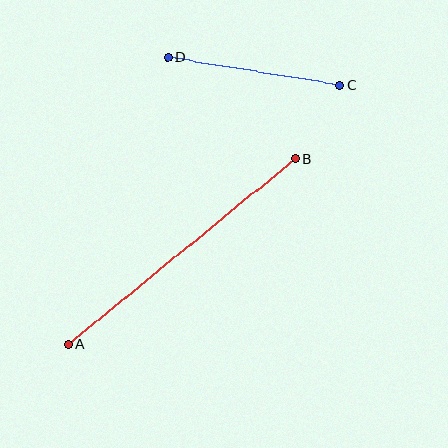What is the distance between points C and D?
The distance is approximately 174 pixels.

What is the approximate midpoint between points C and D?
The midpoint is at approximately (254, 71) pixels.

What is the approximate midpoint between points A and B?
The midpoint is at approximately (182, 251) pixels.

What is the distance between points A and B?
The distance is approximately 293 pixels.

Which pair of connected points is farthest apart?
Points A and B are farthest apart.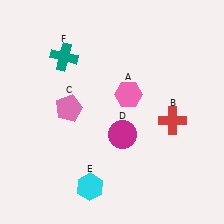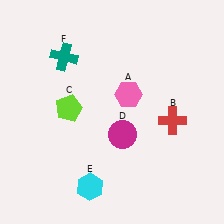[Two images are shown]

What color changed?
The pentagon (C) changed from pink in Image 1 to lime in Image 2.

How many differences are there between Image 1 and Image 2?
There is 1 difference between the two images.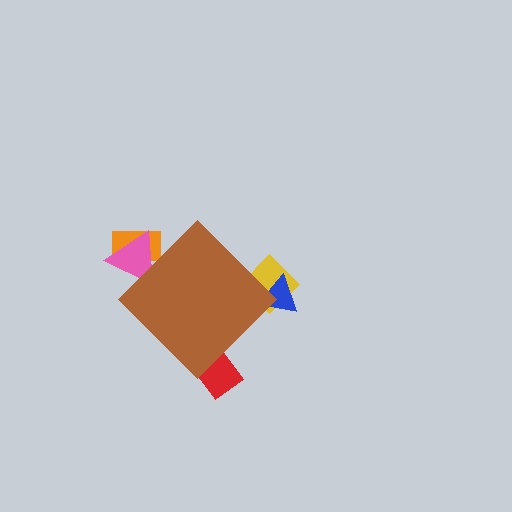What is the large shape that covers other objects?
A brown diamond.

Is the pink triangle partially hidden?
Yes, the pink triangle is partially hidden behind the brown diamond.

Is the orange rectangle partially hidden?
Yes, the orange rectangle is partially hidden behind the brown diamond.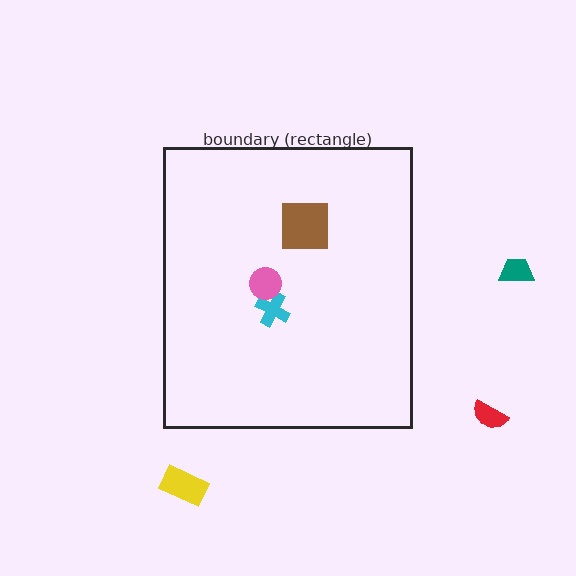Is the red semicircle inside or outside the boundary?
Outside.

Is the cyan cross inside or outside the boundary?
Inside.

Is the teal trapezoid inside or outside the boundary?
Outside.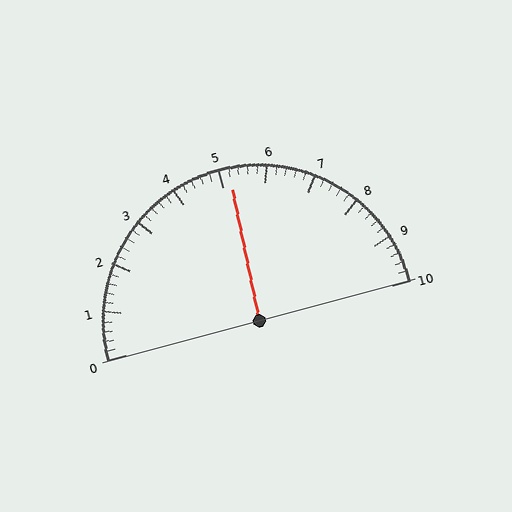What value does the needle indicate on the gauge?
The needle indicates approximately 5.2.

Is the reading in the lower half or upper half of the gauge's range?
The reading is in the upper half of the range (0 to 10).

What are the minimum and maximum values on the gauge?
The gauge ranges from 0 to 10.